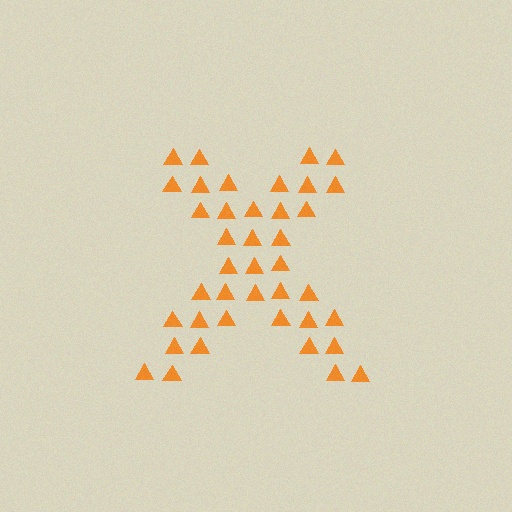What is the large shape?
The large shape is the letter X.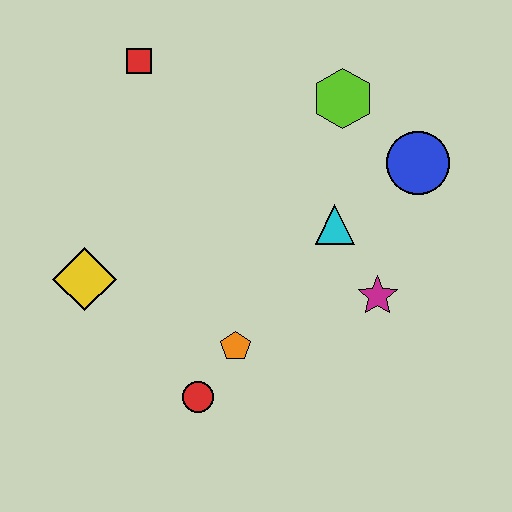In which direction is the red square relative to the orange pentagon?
The red square is above the orange pentagon.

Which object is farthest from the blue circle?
The yellow diamond is farthest from the blue circle.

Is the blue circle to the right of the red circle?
Yes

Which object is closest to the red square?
The lime hexagon is closest to the red square.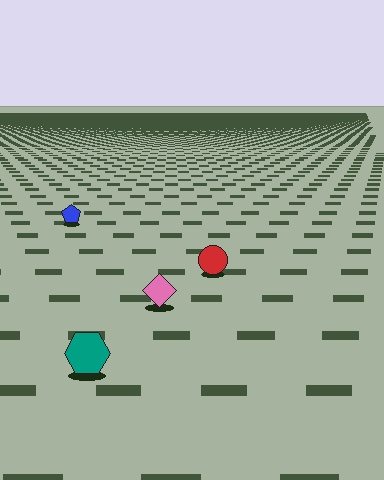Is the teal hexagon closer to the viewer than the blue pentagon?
Yes. The teal hexagon is closer — you can tell from the texture gradient: the ground texture is coarser near it.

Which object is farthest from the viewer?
The blue pentagon is farthest from the viewer. It appears smaller and the ground texture around it is denser.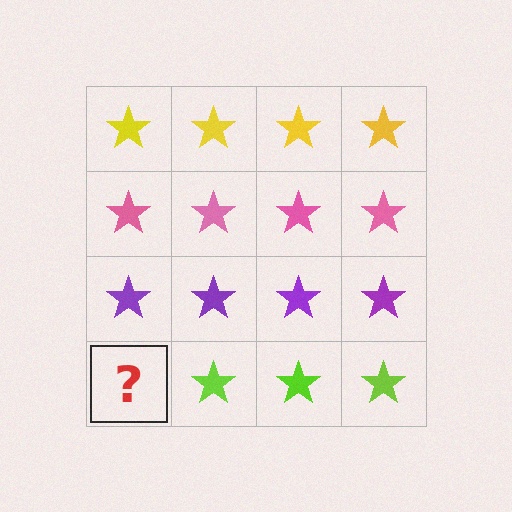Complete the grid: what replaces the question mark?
The question mark should be replaced with a lime star.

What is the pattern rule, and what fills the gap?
The rule is that each row has a consistent color. The gap should be filled with a lime star.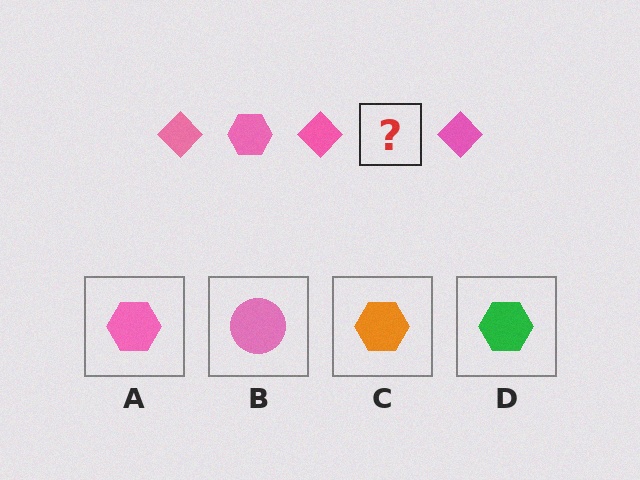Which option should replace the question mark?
Option A.